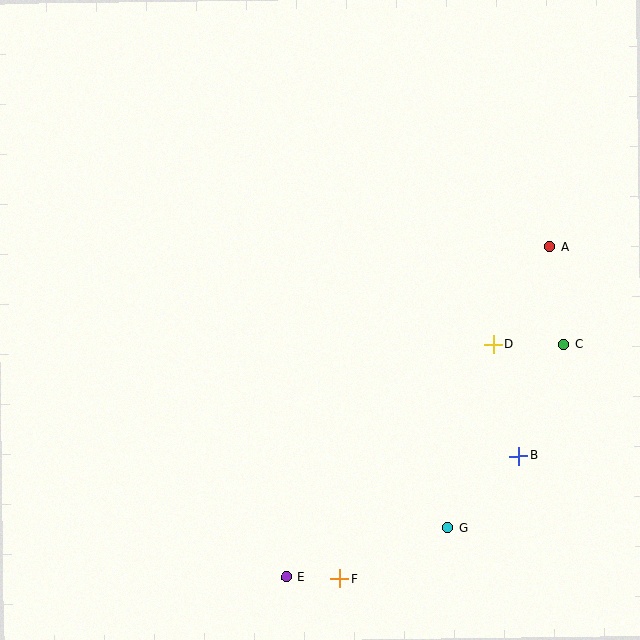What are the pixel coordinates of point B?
Point B is at (518, 456).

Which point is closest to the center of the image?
Point D at (494, 344) is closest to the center.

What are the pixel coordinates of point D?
Point D is at (494, 344).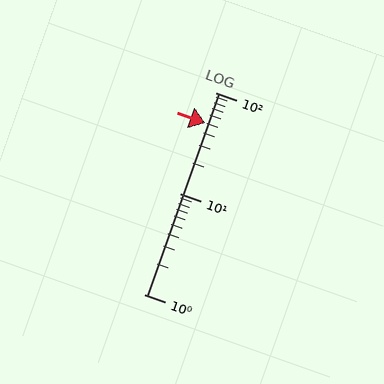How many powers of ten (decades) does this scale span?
The scale spans 2 decades, from 1 to 100.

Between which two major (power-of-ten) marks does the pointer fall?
The pointer is between 10 and 100.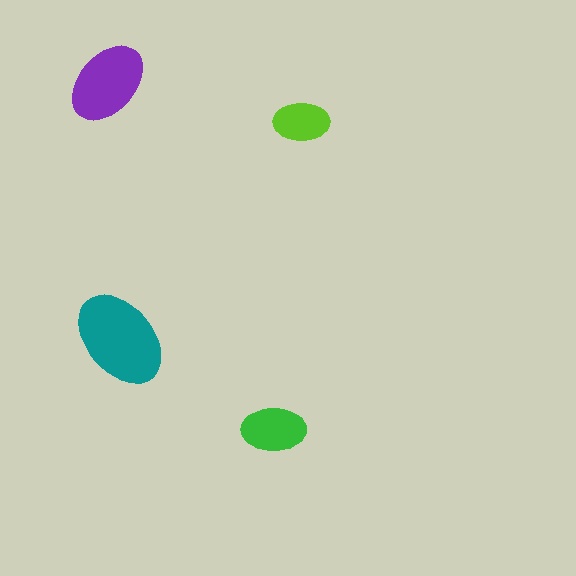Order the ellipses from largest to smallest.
the teal one, the purple one, the green one, the lime one.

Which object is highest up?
The purple ellipse is topmost.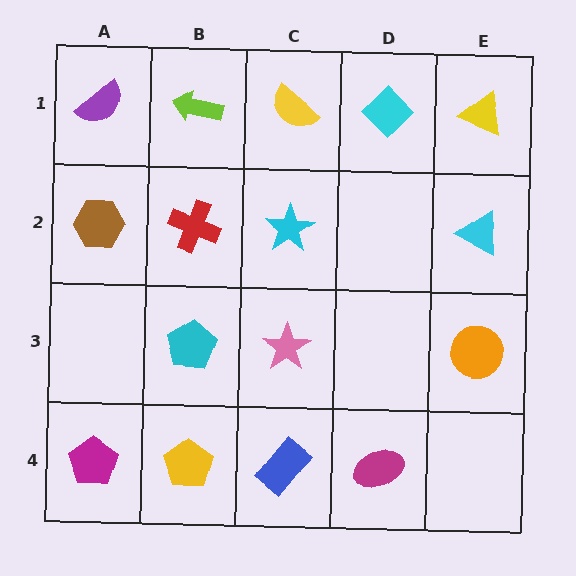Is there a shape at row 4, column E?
No, that cell is empty.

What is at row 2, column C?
A cyan star.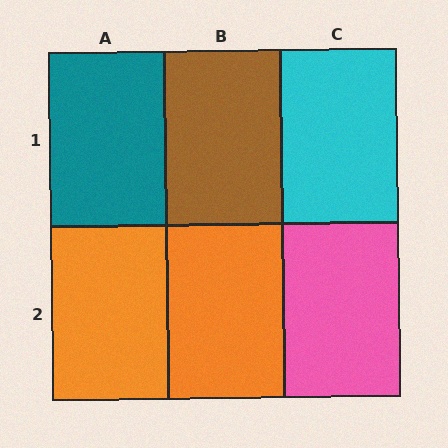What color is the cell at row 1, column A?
Teal.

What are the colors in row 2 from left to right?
Orange, orange, pink.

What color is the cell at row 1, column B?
Brown.